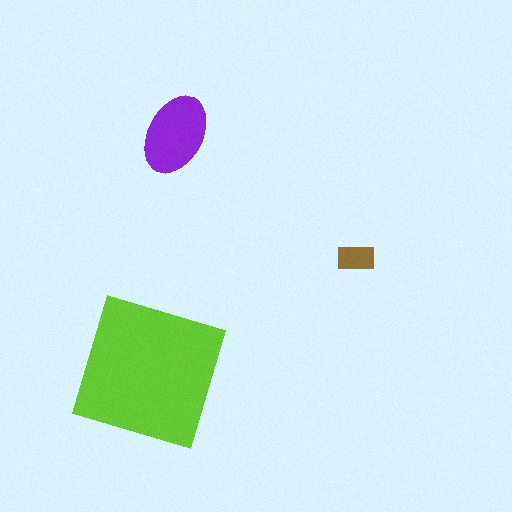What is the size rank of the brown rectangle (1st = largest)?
3rd.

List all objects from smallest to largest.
The brown rectangle, the purple ellipse, the lime square.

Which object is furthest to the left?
The lime square is leftmost.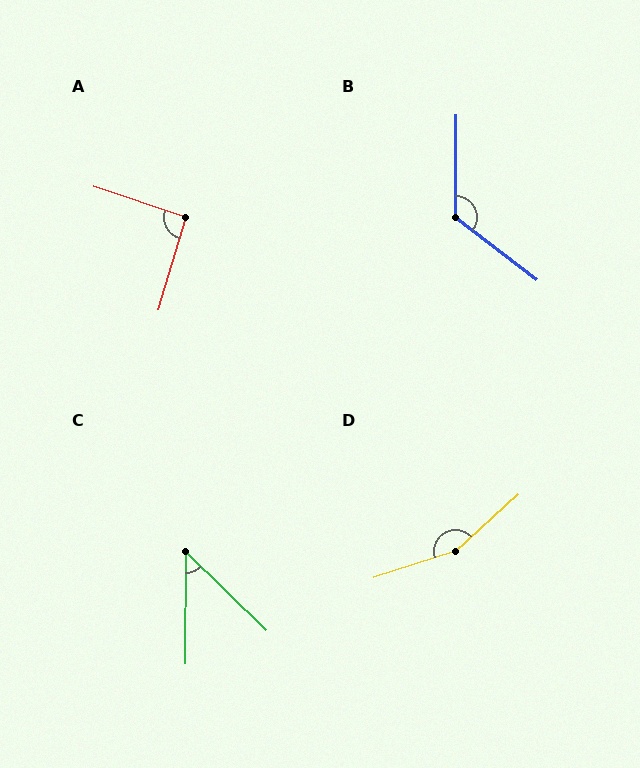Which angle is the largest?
D, at approximately 156 degrees.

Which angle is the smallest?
C, at approximately 46 degrees.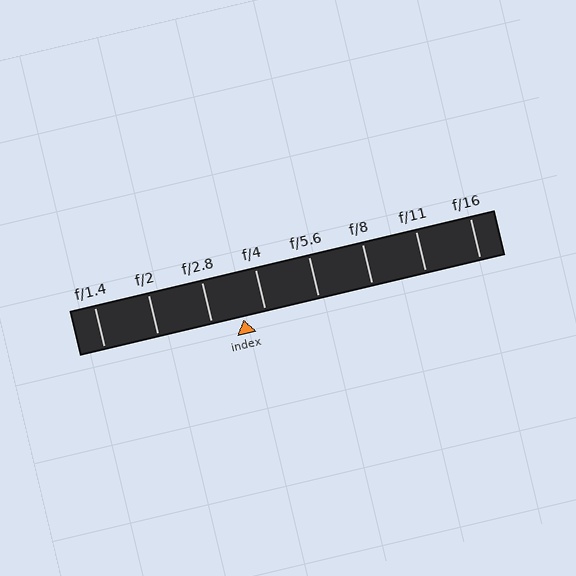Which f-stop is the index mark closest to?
The index mark is closest to f/4.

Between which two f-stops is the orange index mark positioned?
The index mark is between f/2.8 and f/4.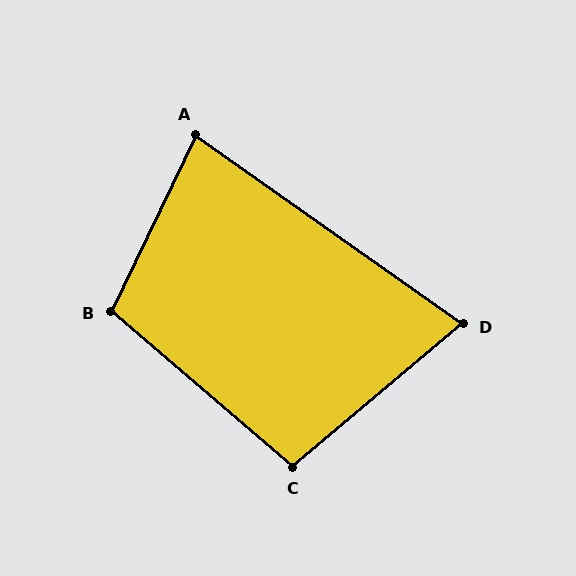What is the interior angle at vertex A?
Approximately 81 degrees (acute).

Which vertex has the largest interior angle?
B, at approximately 105 degrees.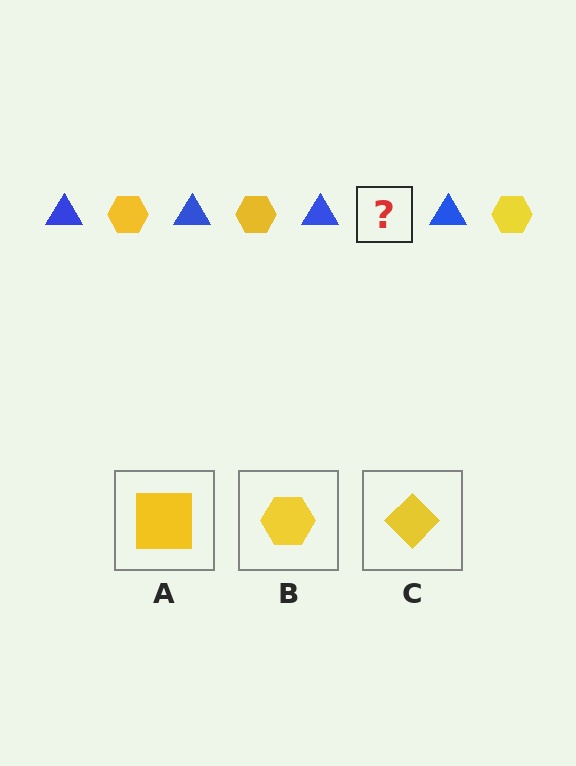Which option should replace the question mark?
Option B.